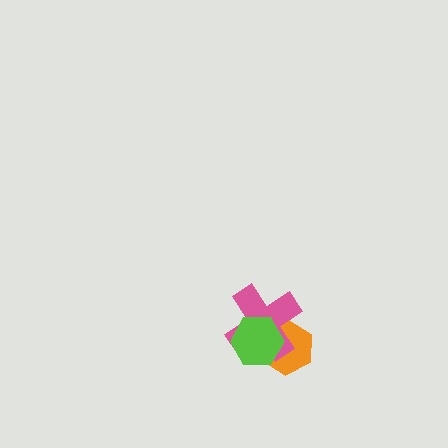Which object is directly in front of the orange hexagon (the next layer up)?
The pink cross is directly in front of the orange hexagon.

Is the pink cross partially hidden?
Yes, it is partially covered by another shape.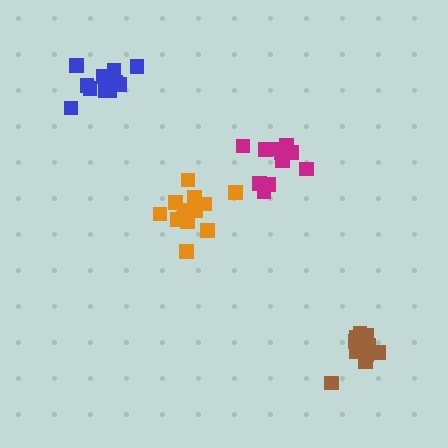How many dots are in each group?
Group 1: 12 dots, Group 2: 10 dots, Group 3: 12 dots, Group 4: 14 dots (48 total).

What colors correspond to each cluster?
The clusters are colored: magenta, brown, blue, orange.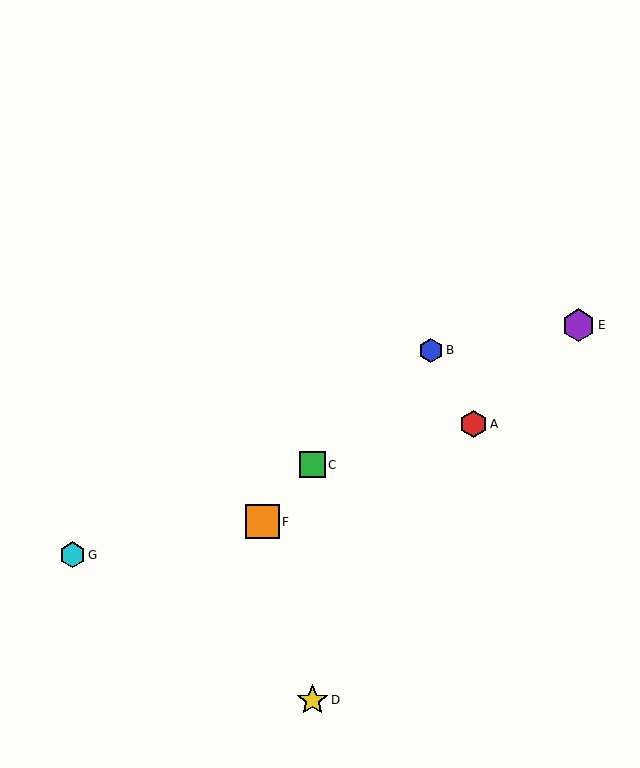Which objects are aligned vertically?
Objects C, D are aligned vertically.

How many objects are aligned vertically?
2 objects (C, D) are aligned vertically.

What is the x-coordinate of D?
Object D is at x≈312.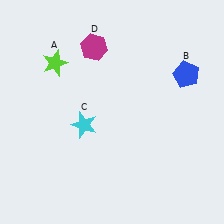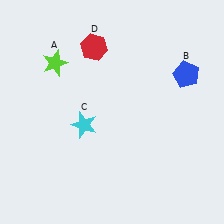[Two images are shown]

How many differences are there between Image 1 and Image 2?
There is 1 difference between the two images.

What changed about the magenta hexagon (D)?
In Image 1, D is magenta. In Image 2, it changed to red.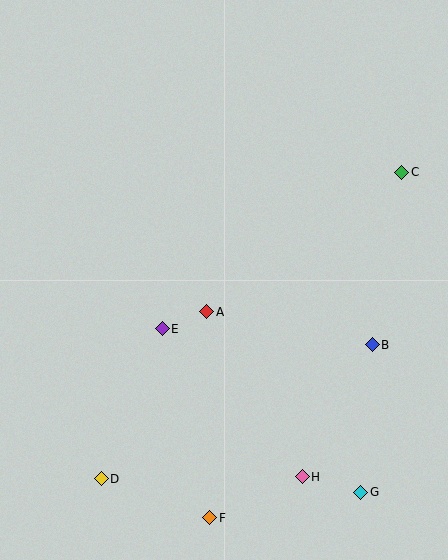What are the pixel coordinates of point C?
Point C is at (402, 172).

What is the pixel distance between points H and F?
The distance between H and F is 101 pixels.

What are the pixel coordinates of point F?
Point F is at (210, 518).